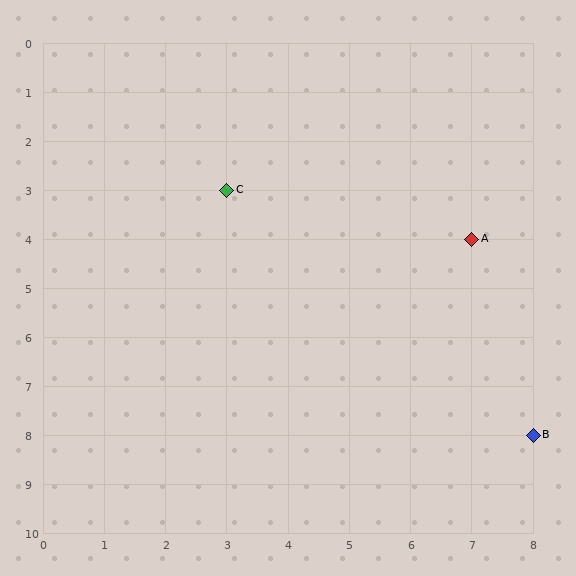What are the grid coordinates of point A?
Point A is at grid coordinates (7, 4).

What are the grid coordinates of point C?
Point C is at grid coordinates (3, 3).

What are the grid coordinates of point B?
Point B is at grid coordinates (8, 8).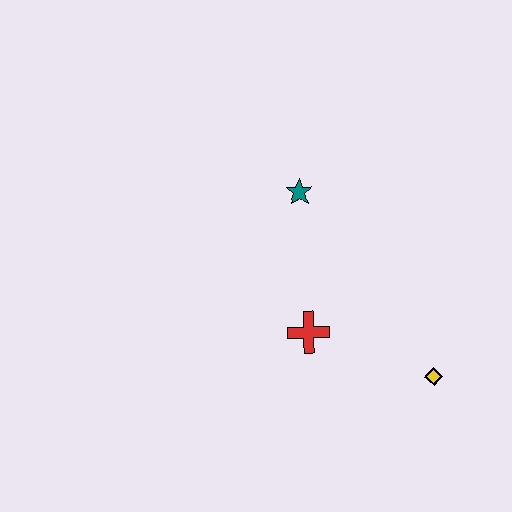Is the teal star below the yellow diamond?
No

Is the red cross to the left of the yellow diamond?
Yes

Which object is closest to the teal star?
The red cross is closest to the teal star.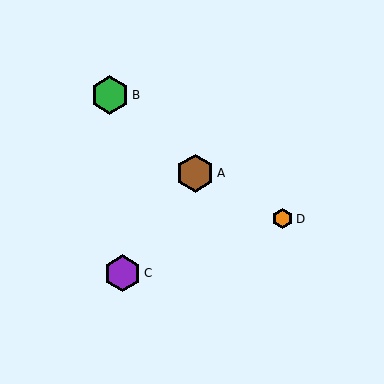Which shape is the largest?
The brown hexagon (labeled A) is the largest.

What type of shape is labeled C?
Shape C is a purple hexagon.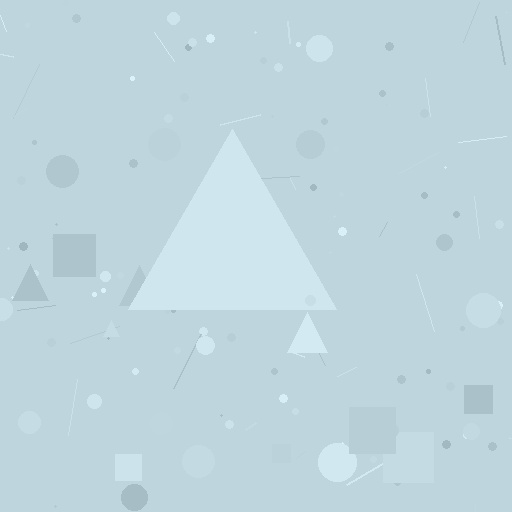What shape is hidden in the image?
A triangle is hidden in the image.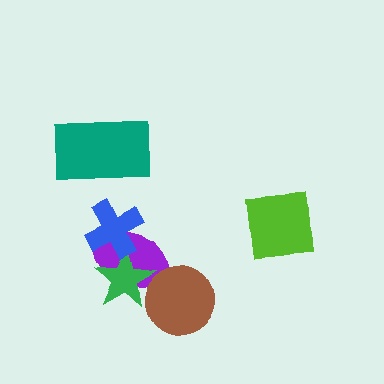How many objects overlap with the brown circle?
2 objects overlap with the brown circle.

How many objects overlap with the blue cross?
2 objects overlap with the blue cross.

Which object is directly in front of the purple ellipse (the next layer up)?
The green star is directly in front of the purple ellipse.